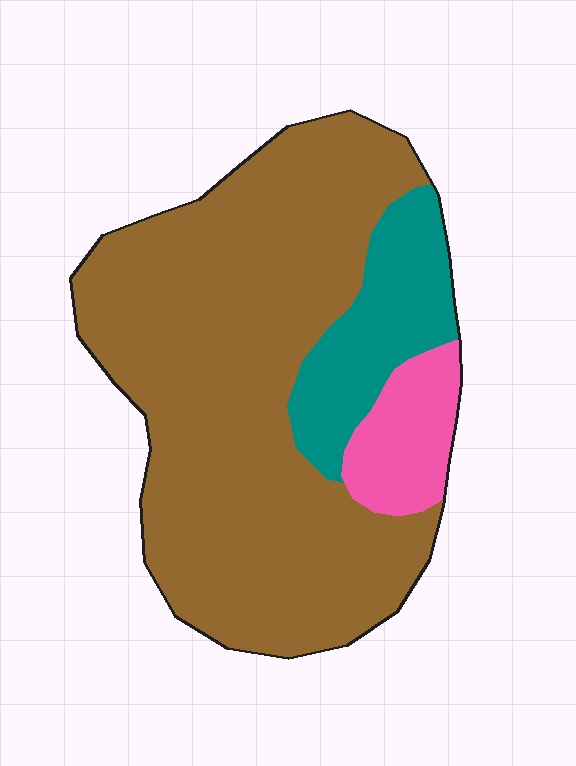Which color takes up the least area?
Pink, at roughly 10%.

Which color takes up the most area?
Brown, at roughly 75%.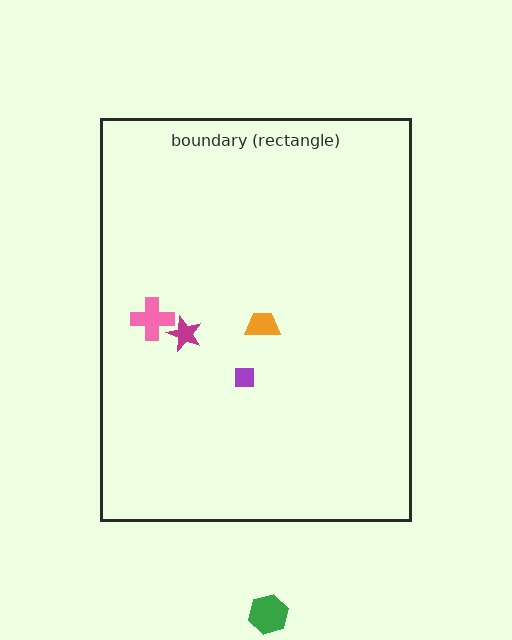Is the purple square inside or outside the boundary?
Inside.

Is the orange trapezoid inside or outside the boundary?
Inside.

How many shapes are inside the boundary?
4 inside, 1 outside.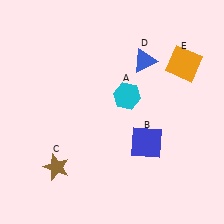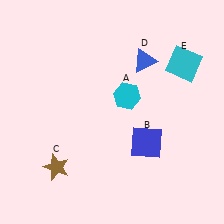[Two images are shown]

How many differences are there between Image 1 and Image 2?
There is 1 difference between the two images.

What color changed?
The square (E) changed from orange in Image 1 to cyan in Image 2.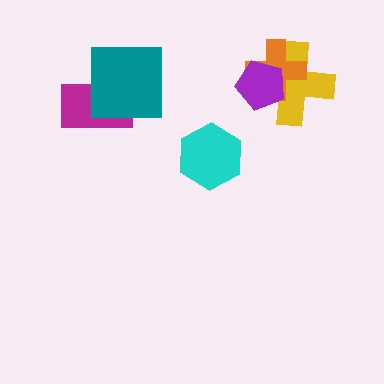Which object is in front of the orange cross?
The purple pentagon is in front of the orange cross.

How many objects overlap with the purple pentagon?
2 objects overlap with the purple pentagon.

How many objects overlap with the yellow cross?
2 objects overlap with the yellow cross.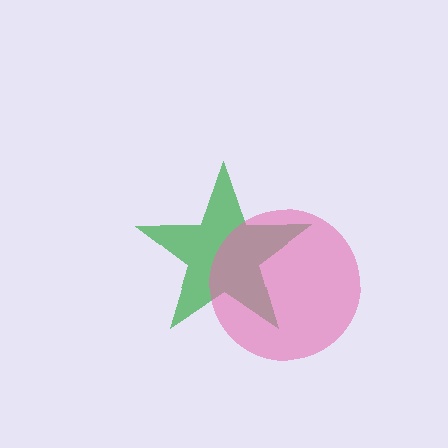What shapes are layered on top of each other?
The layered shapes are: a green star, a pink circle.